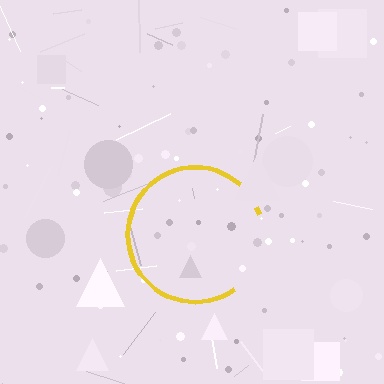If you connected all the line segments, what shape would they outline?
They would outline a circle.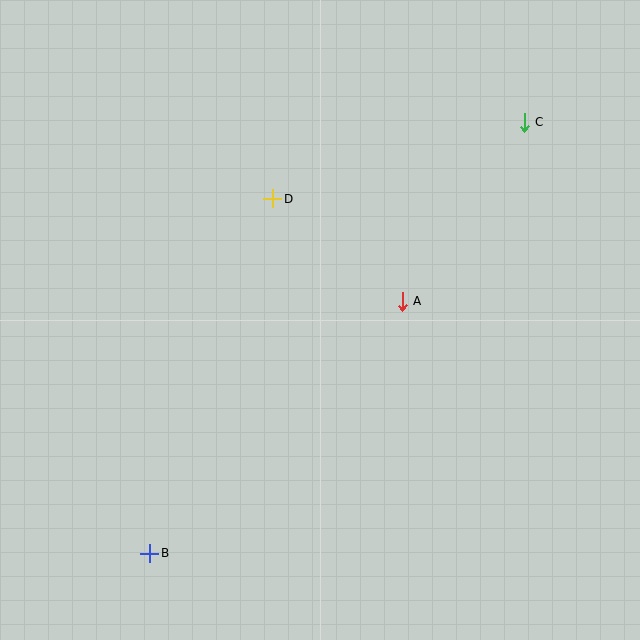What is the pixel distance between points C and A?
The distance between C and A is 216 pixels.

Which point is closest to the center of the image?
Point A at (402, 301) is closest to the center.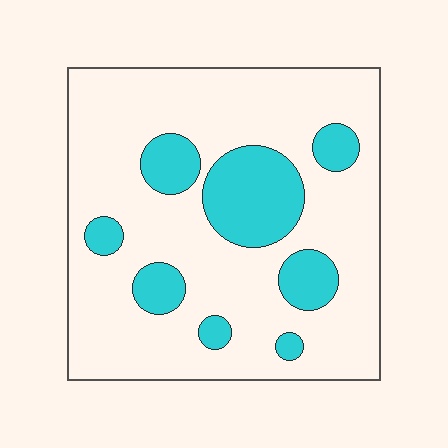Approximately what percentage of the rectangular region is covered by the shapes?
Approximately 20%.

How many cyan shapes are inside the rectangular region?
8.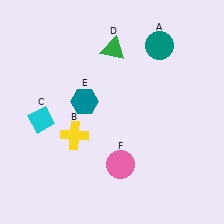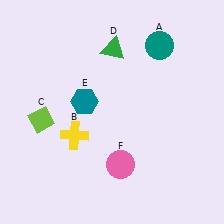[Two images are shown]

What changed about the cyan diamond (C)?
In Image 1, C is cyan. In Image 2, it changed to lime.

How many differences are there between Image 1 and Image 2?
There is 1 difference between the two images.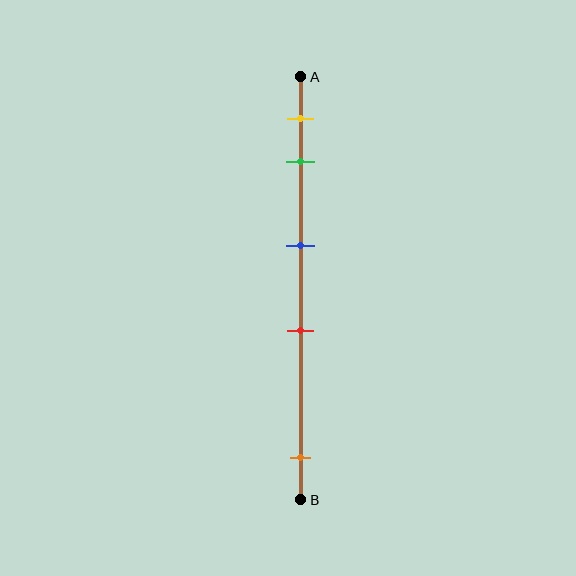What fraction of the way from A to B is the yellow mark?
The yellow mark is approximately 10% (0.1) of the way from A to B.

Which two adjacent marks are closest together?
The yellow and green marks are the closest adjacent pair.